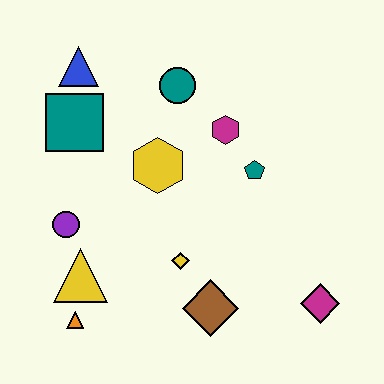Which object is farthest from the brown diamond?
The blue triangle is farthest from the brown diamond.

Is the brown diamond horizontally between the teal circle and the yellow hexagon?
No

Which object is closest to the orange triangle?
The yellow triangle is closest to the orange triangle.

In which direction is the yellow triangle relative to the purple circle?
The yellow triangle is below the purple circle.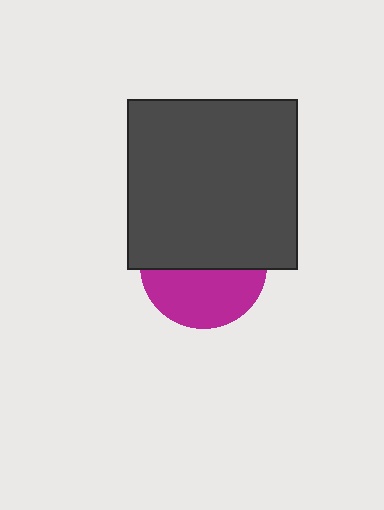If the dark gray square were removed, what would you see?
You would see the complete magenta circle.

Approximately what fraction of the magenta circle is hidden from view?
Roughly 54% of the magenta circle is hidden behind the dark gray square.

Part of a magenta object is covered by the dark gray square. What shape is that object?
It is a circle.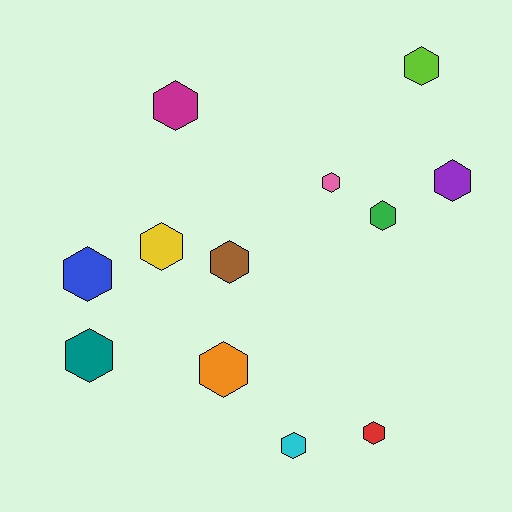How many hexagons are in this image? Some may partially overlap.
There are 12 hexagons.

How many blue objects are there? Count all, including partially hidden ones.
There is 1 blue object.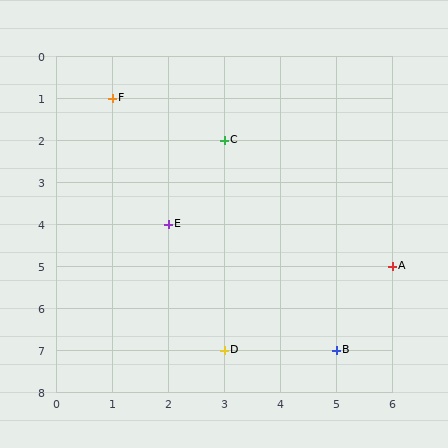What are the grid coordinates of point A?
Point A is at grid coordinates (6, 5).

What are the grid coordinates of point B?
Point B is at grid coordinates (5, 7).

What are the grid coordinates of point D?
Point D is at grid coordinates (3, 7).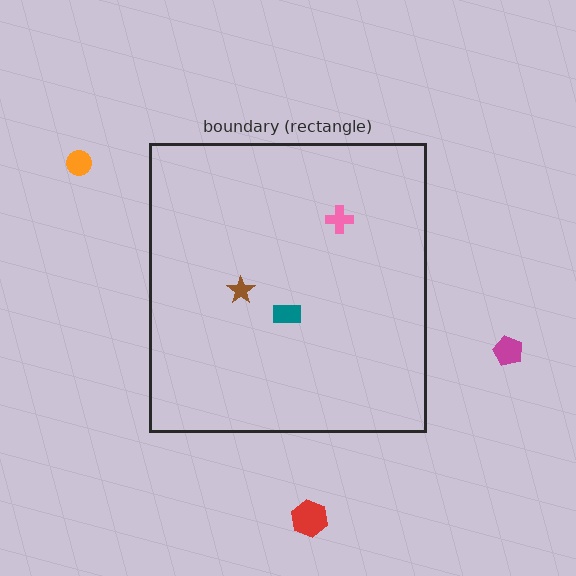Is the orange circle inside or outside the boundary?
Outside.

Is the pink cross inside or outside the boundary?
Inside.